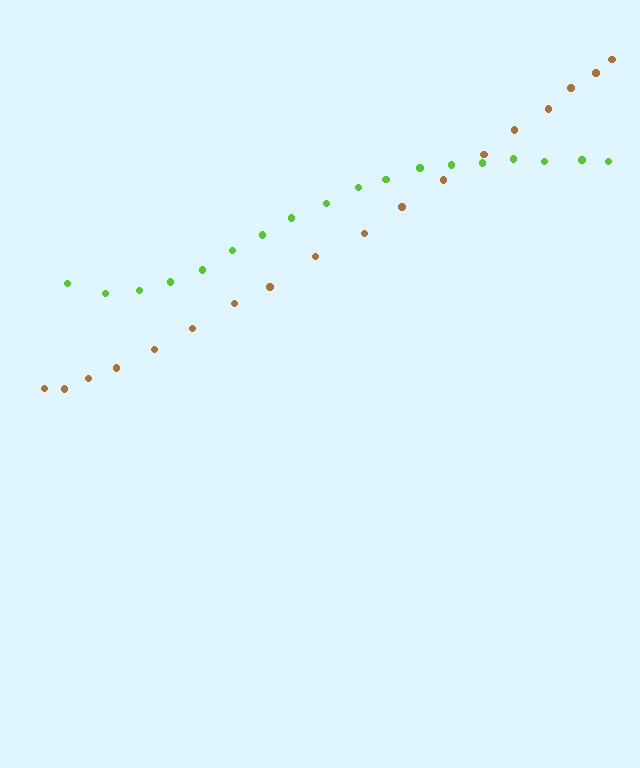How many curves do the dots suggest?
There are 2 distinct paths.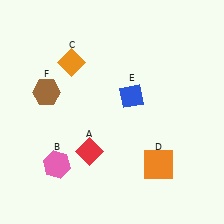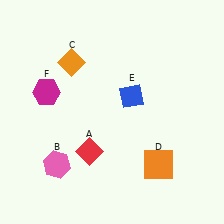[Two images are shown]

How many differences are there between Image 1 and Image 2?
There is 1 difference between the two images.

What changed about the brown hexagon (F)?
In Image 1, F is brown. In Image 2, it changed to magenta.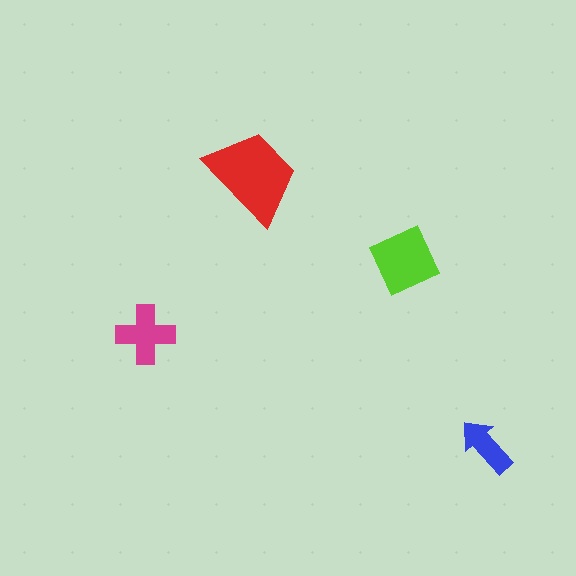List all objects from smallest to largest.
The blue arrow, the magenta cross, the lime square, the red trapezoid.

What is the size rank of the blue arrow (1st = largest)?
4th.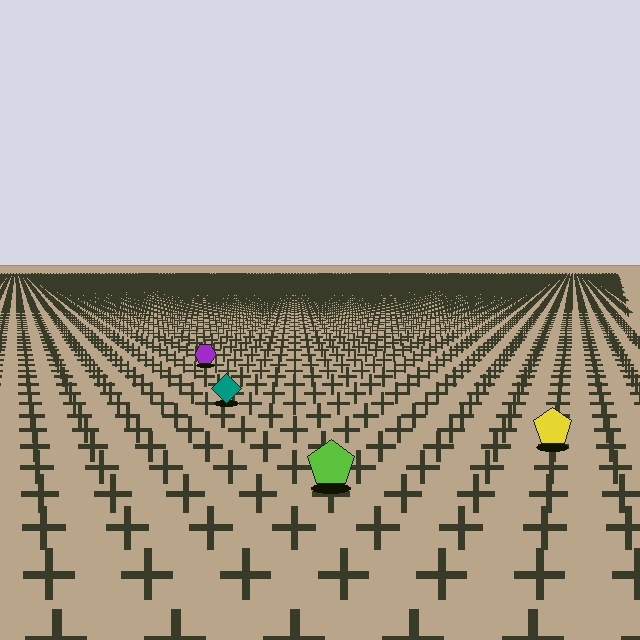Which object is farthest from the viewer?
The purple hexagon is farthest from the viewer. It appears smaller and the ground texture around it is denser.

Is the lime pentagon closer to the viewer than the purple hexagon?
Yes. The lime pentagon is closer — you can tell from the texture gradient: the ground texture is coarser near it.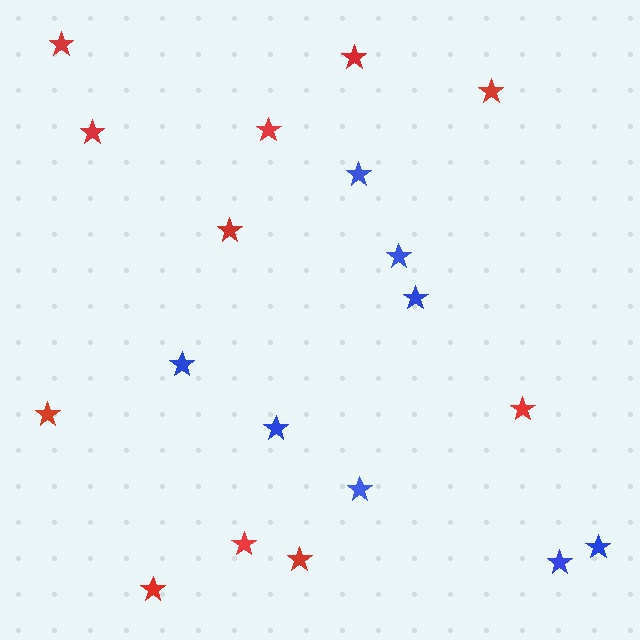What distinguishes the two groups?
There are 2 groups: one group of red stars (11) and one group of blue stars (8).